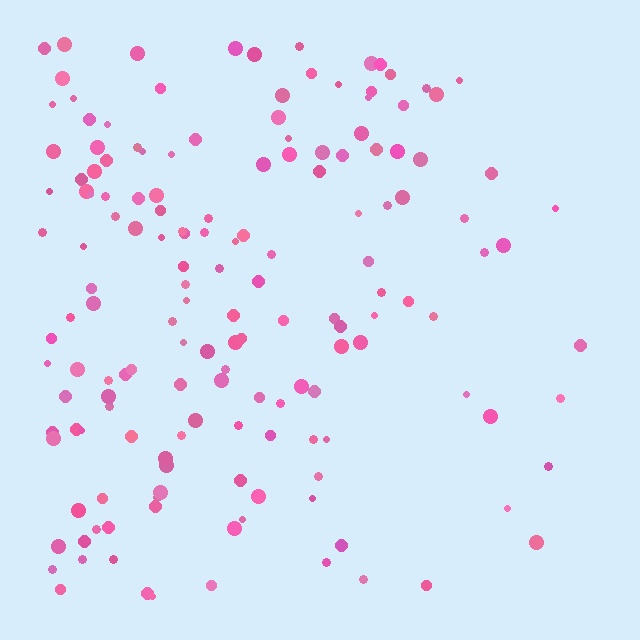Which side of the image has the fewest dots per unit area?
The right.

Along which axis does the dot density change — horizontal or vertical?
Horizontal.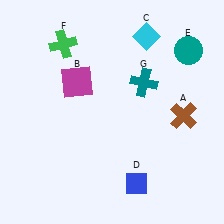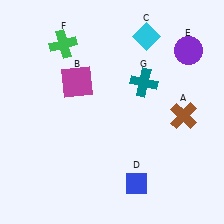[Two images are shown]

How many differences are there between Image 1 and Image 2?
There is 1 difference between the two images.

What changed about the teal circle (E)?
In Image 1, E is teal. In Image 2, it changed to purple.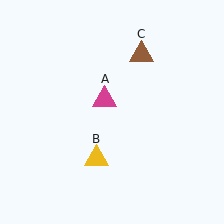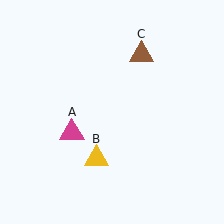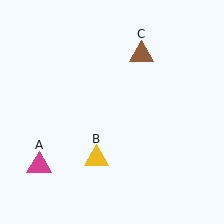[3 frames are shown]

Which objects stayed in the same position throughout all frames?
Yellow triangle (object B) and brown triangle (object C) remained stationary.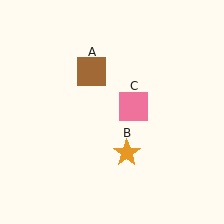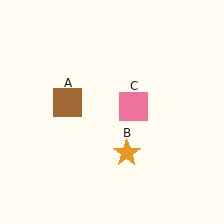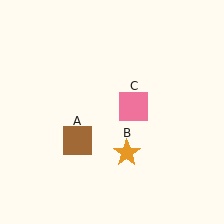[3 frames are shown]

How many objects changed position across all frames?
1 object changed position: brown square (object A).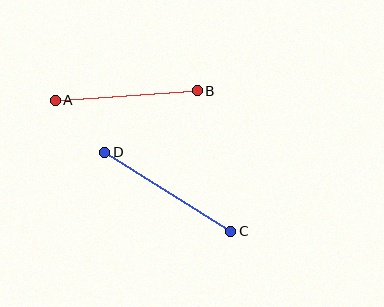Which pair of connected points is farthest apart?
Points C and D are farthest apart.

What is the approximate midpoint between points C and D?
The midpoint is at approximately (168, 192) pixels.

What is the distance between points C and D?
The distance is approximately 149 pixels.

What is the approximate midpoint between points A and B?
The midpoint is at approximately (126, 96) pixels.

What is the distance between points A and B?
The distance is approximately 143 pixels.